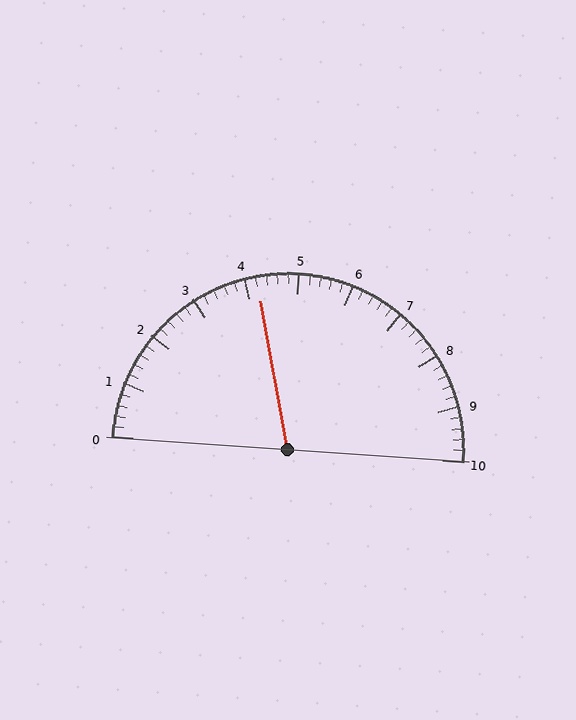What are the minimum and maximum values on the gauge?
The gauge ranges from 0 to 10.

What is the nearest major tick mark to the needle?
The nearest major tick mark is 4.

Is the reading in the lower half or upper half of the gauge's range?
The reading is in the lower half of the range (0 to 10).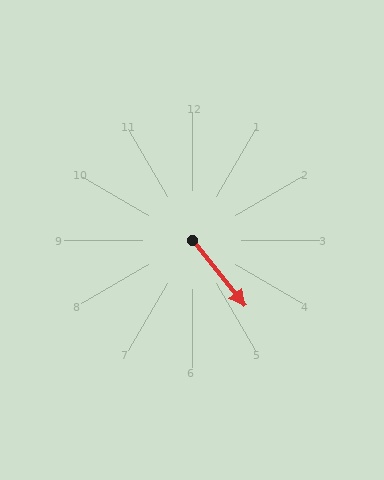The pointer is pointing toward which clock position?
Roughly 5 o'clock.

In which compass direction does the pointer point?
Southeast.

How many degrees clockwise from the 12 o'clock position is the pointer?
Approximately 141 degrees.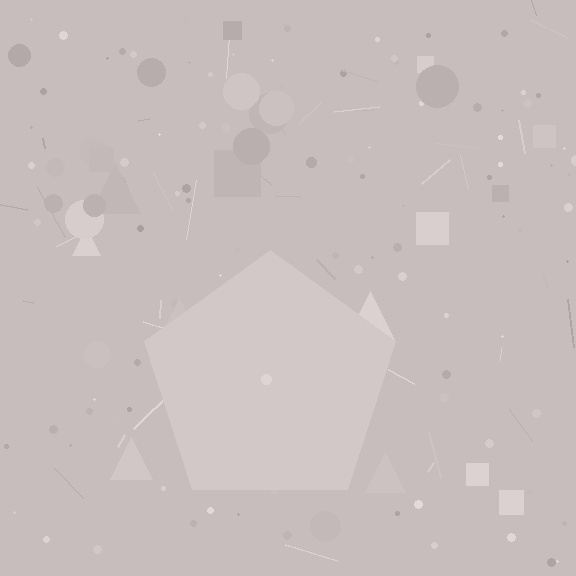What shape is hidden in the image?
A pentagon is hidden in the image.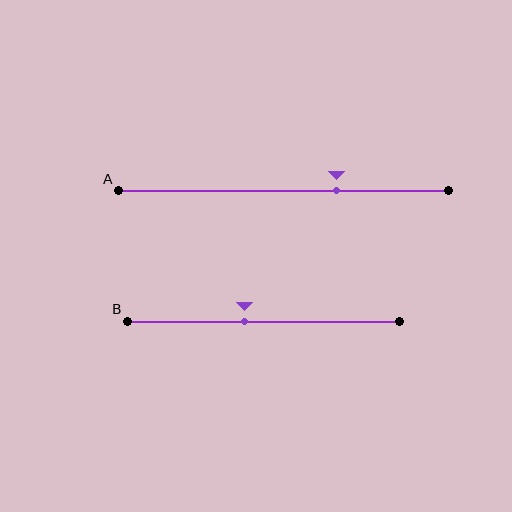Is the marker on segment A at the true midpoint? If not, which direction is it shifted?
No, the marker on segment A is shifted to the right by about 16% of the segment length.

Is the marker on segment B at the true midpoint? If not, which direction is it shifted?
No, the marker on segment B is shifted to the left by about 7% of the segment length.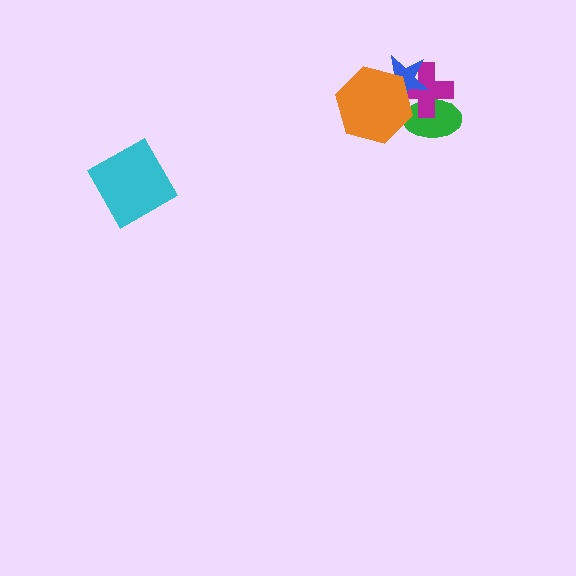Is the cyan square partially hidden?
No, no other shape covers it.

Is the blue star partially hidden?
Yes, it is partially covered by another shape.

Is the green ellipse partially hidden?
Yes, it is partially covered by another shape.